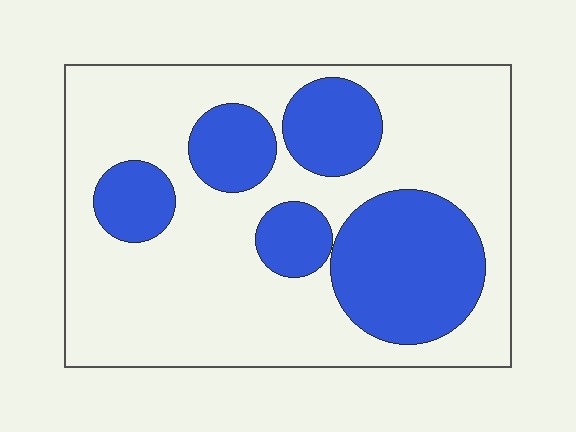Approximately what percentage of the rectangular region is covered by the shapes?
Approximately 30%.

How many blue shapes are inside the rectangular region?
5.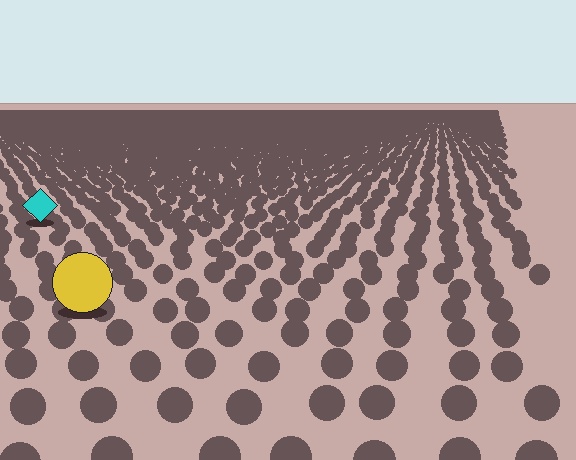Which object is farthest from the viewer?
The cyan diamond is farthest from the viewer. It appears smaller and the ground texture around it is denser.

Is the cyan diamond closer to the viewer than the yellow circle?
No. The yellow circle is closer — you can tell from the texture gradient: the ground texture is coarser near it.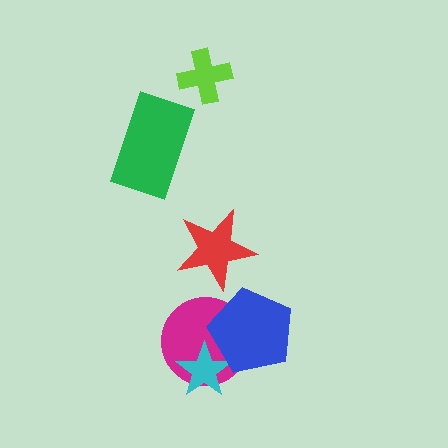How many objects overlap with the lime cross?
0 objects overlap with the lime cross.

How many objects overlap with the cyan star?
2 objects overlap with the cyan star.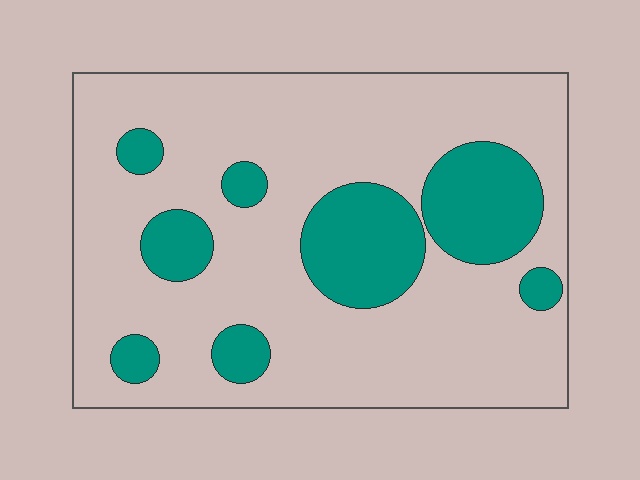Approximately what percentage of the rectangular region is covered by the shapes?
Approximately 25%.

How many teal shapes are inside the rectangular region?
8.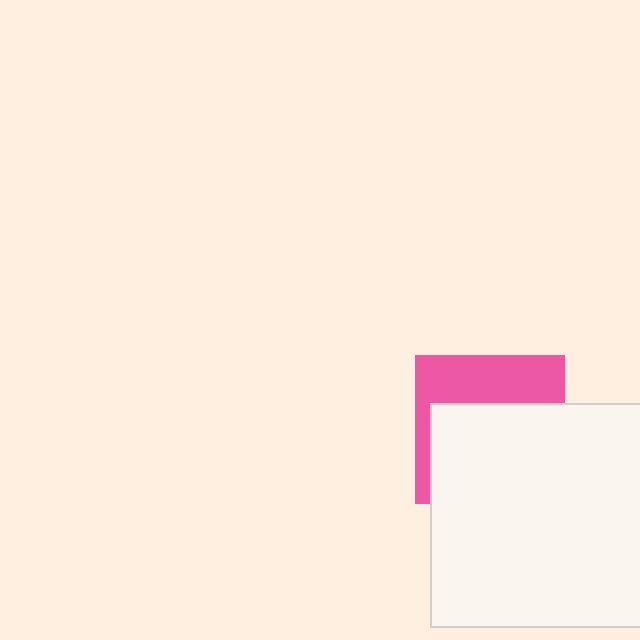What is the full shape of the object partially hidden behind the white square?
The partially hidden object is a pink square.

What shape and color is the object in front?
The object in front is a white square.